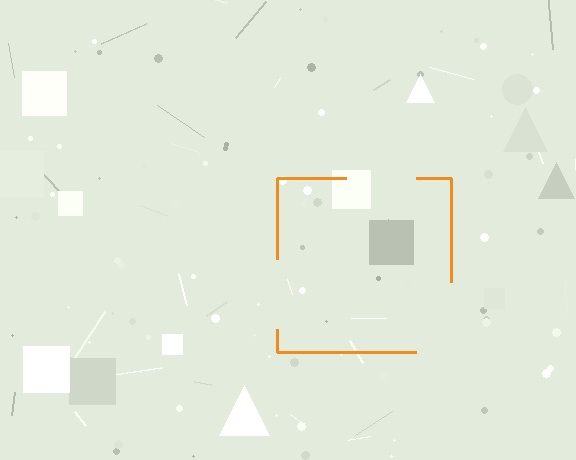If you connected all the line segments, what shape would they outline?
They would outline a square.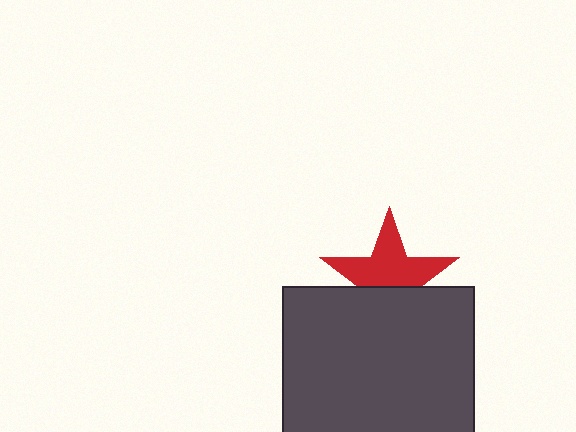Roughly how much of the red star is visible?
About half of it is visible (roughly 60%).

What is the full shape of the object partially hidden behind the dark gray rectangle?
The partially hidden object is a red star.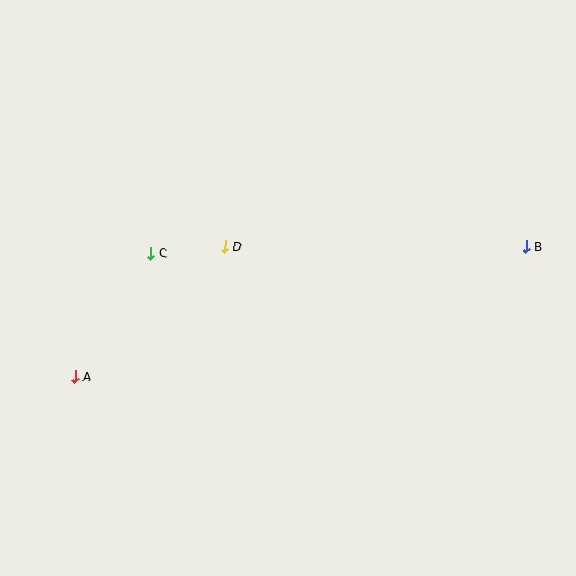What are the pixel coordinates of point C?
Point C is at (151, 253).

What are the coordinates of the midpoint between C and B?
The midpoint between C and B is at (338, 250).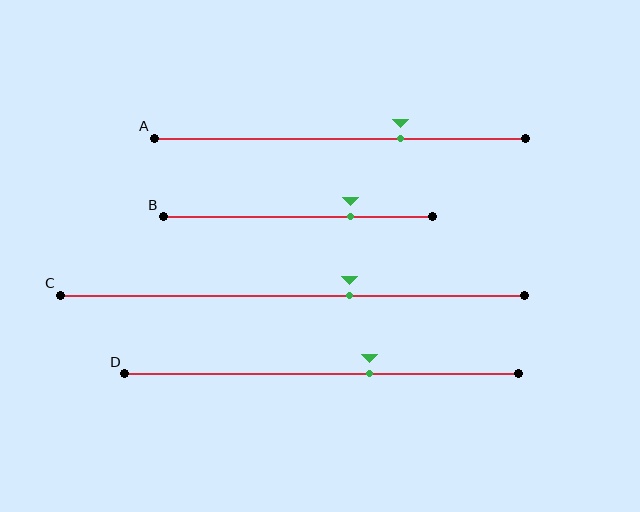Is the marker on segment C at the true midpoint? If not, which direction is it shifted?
No, the marker on segment C is shifted to the right by about 12% of the segment length.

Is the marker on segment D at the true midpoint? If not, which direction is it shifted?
No, the marker on segment D is shifted to the right by about 12% of the segment length.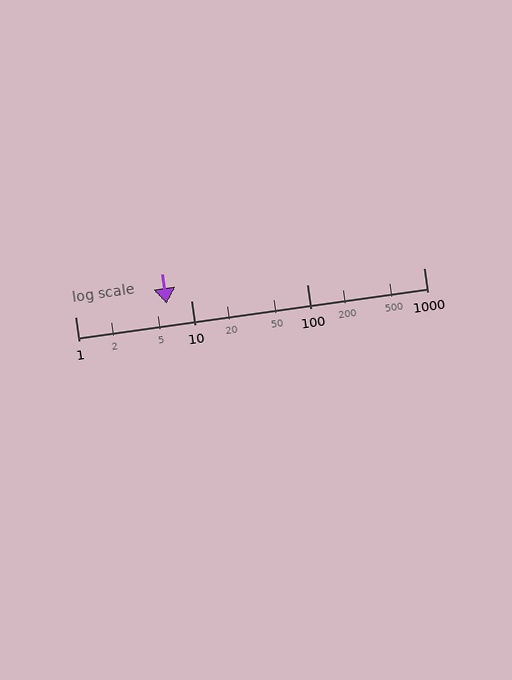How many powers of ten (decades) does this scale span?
The scale spans 3 decades, from 1 to 1000.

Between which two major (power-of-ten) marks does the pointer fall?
The pointer is between 1 and 10.